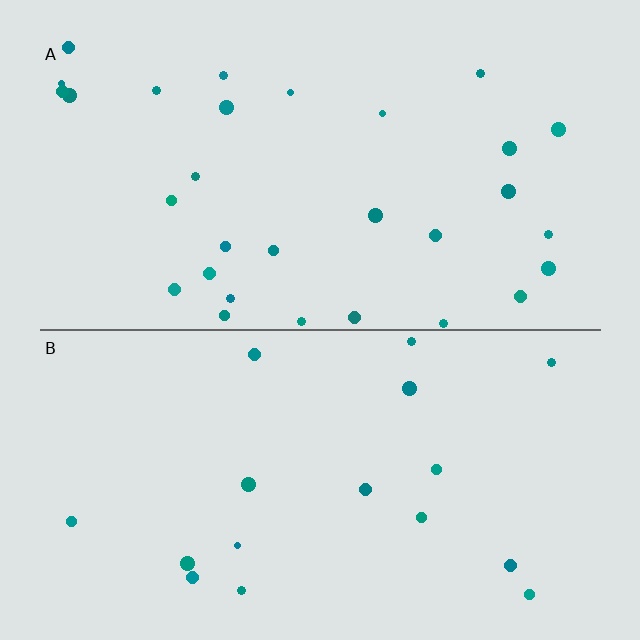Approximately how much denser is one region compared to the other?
Approximately 1.8× — region A over region B.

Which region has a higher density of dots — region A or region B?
A (the top).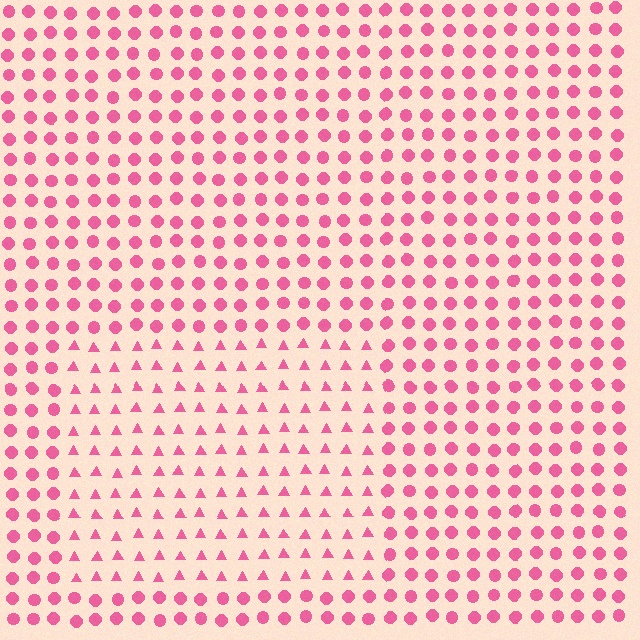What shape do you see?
I see a rectangle.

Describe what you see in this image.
The image is filled with small pink elements arranged in a uniform grid. A rectangle-shaped region contains triangles, while the surrounding area contains circles. The boundary is defined purely by the change in element shape.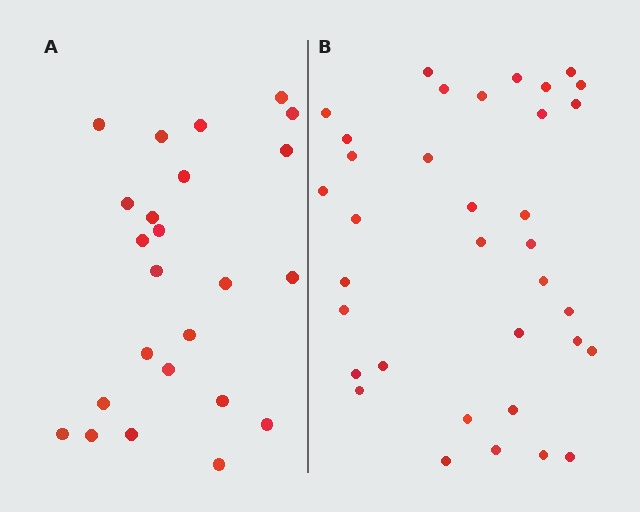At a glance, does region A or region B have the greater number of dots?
Region B (the right region) has more dots.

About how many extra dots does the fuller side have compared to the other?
Region B has roughly 12 or so more dots than region A.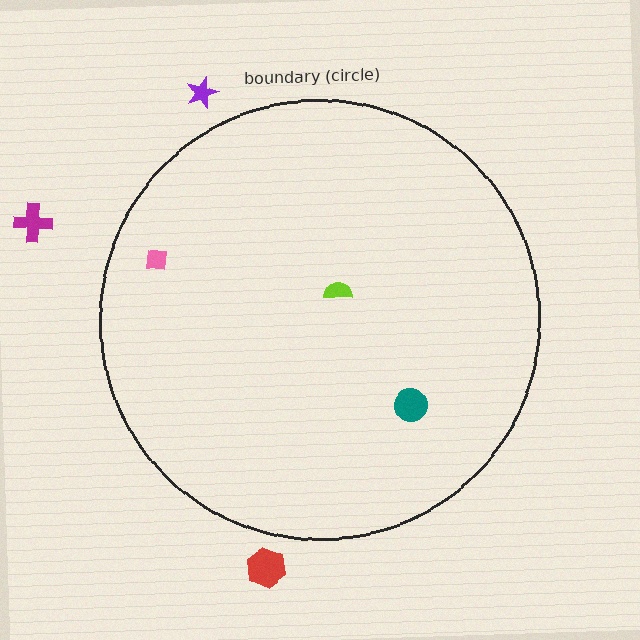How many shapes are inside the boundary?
3 inside, 3 outside.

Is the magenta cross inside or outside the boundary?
Outside.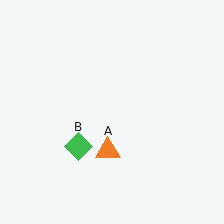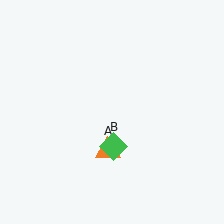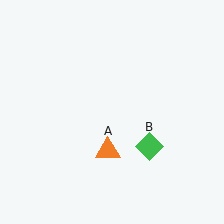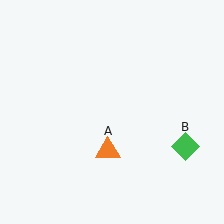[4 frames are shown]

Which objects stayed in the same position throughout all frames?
Orange triangle (object A) remained stationary.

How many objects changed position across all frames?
1 object changed position: green diamond (object B).